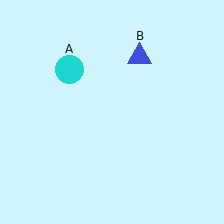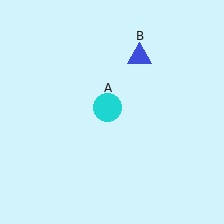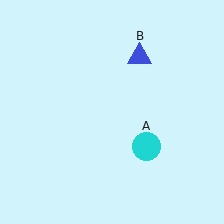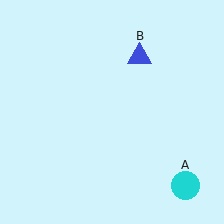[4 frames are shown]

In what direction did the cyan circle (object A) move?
The cyan circle (object A) moved down and to the right.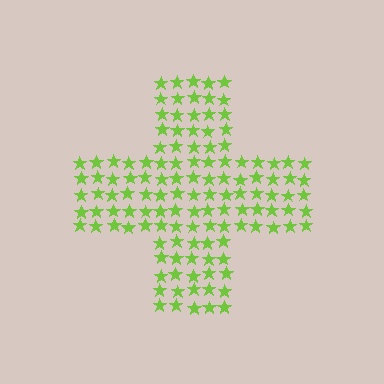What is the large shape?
The large shape is a cross.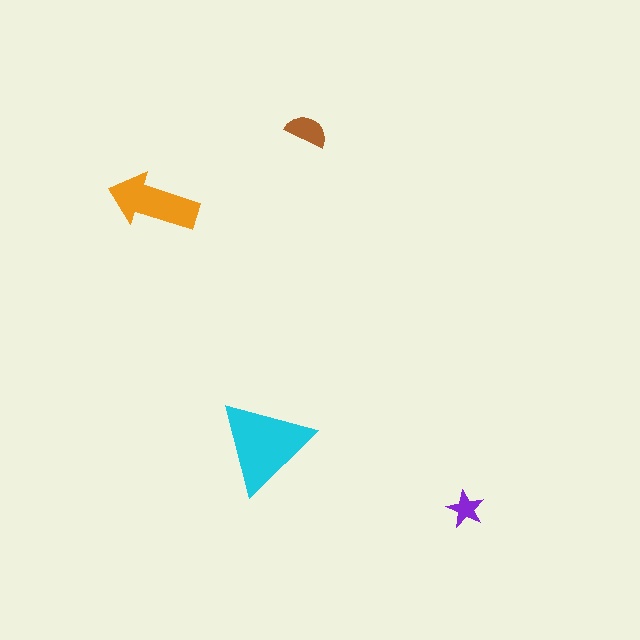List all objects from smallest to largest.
The purple star, the brown semicircle, the orange arrow, the cyan triangle.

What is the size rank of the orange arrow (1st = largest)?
2nd.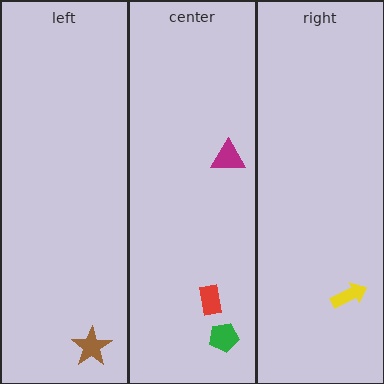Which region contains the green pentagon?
The center region.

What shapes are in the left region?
The brown star.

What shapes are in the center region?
The green pentagon, the magenta triangle, the red rectangle.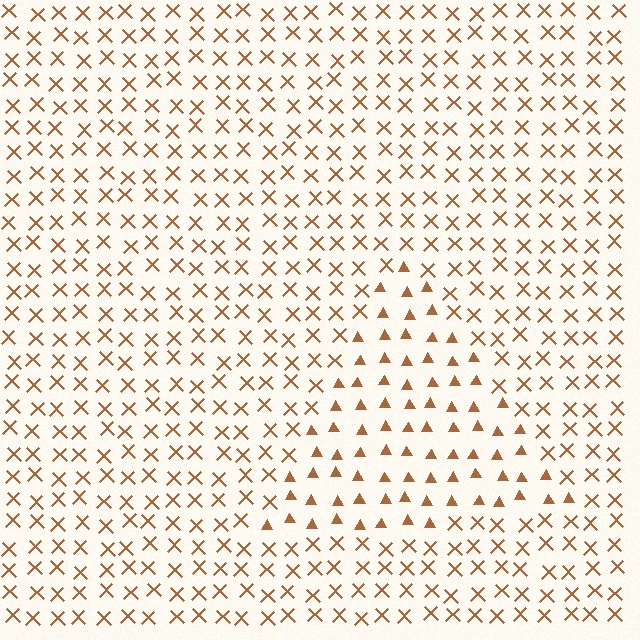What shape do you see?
I see a triangle.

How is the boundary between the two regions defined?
The boundary is defined by a change in element shape: triangles inside vs. X marks outside. All elements share the same color and spacing.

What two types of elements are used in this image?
The image uses triangles inside the triangle region and X marks outside it.